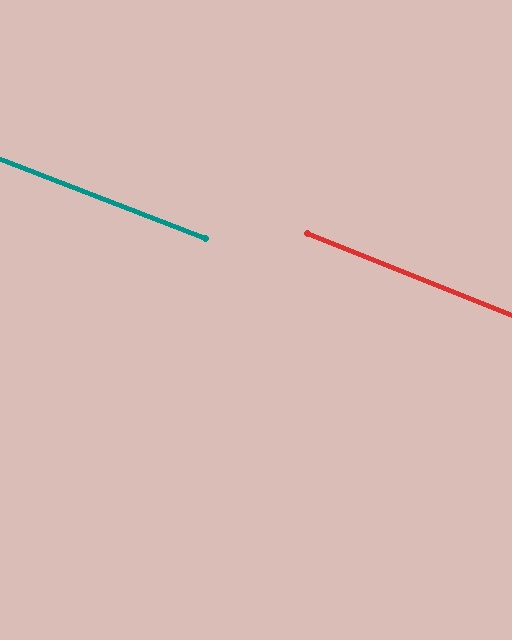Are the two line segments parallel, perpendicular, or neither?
Parallel — their directions differ by only 0.8°.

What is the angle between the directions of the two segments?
Approximately 1 degree.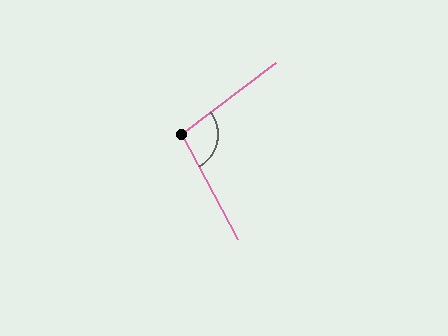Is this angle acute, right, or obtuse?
It is obtuse.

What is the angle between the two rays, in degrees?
Approximately 100 degrees.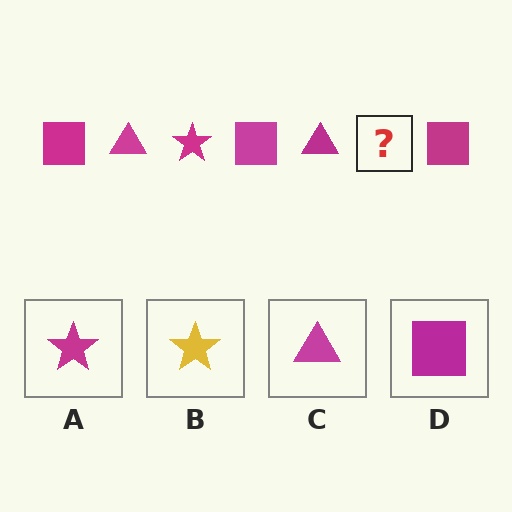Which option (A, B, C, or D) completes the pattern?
A.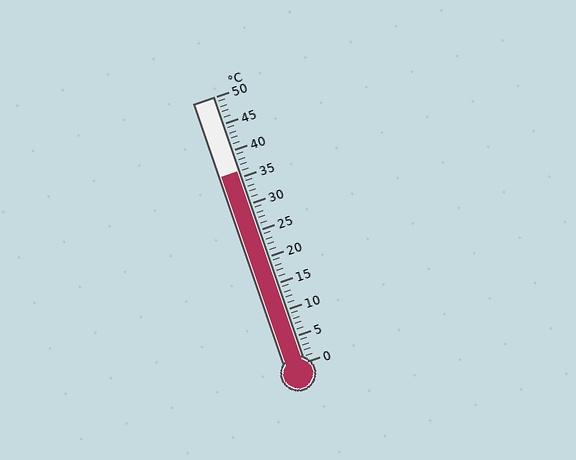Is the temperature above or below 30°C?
The temperature is above 30°C.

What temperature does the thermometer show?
The thermometer shows approximately 36°C.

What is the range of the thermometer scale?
The thermometer scale ranges from 0°C to 50°C.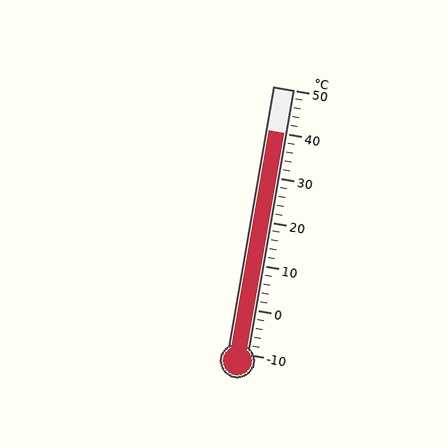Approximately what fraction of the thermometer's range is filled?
The thermometer is filled to approximately 85% of its range.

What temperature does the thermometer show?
The thermometer shows approximately 40°C.